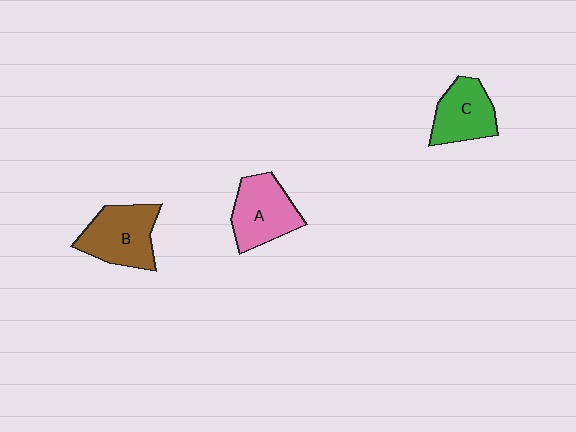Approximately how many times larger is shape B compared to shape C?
Approximately 1.2 times.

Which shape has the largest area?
Shape B (brown).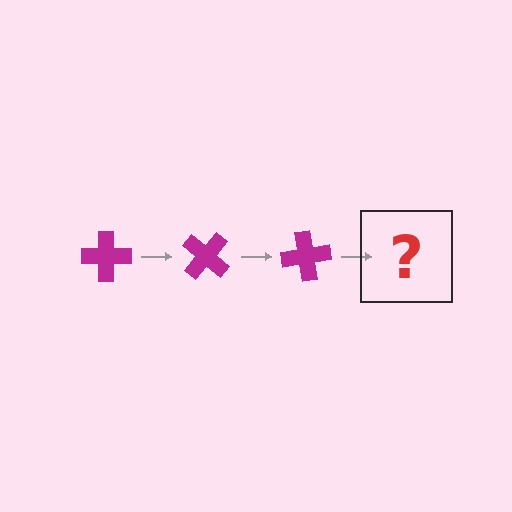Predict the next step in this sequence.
The next step is a magenta cross rotated 120 degrees.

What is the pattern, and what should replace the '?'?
The pattern is that the cross rotates 40 degrees each step. The '?' should be a magenta cross rotated 120 degrees.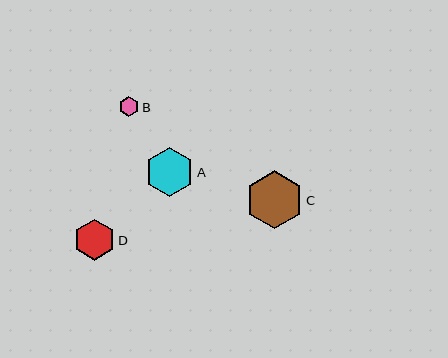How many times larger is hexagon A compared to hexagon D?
Hexagon A is approximately 1.2 times the size of hexagon D.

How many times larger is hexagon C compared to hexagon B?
Hexagon C is approximately 2.8 times the size of hexagon B.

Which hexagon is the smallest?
Hexagon B is the smallest with a size of approximately 20 pixels.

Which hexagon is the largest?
Hexagon C is the largest with a size of approximately 58 pixels.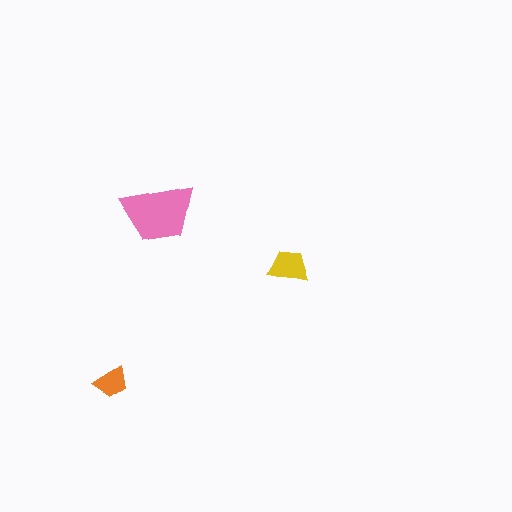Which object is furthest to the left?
The orange trapezoid is leftmost.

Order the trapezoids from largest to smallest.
the pink one, the yellow one, the orange one.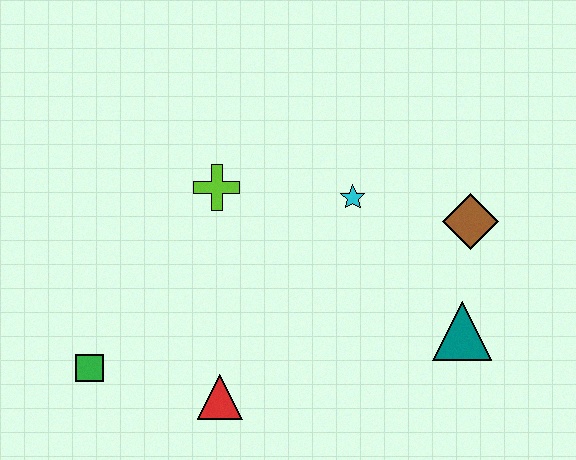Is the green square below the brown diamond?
Yes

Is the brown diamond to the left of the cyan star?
No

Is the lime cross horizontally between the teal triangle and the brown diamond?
No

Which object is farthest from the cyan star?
The green square is farthest from the cyan star.